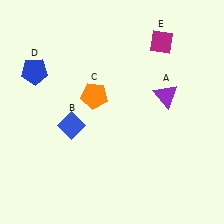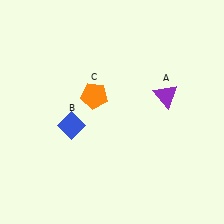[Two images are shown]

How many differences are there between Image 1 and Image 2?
There are 2 differences between the two images.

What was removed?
The blue pentagon (D), the magenta diamond (E) were removed in Image 2.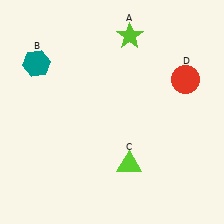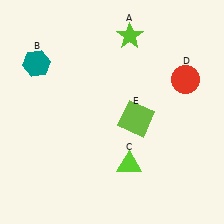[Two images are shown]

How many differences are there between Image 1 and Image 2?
There is 1 difference between the two images.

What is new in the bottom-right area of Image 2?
A lime square (E) was added in the bottom-right area of Image 2.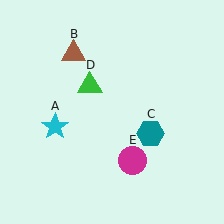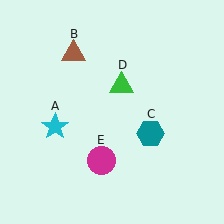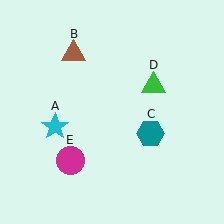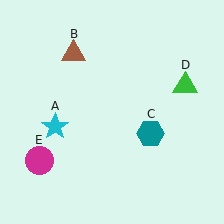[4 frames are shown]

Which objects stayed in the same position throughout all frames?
Cyan star (object A) and brown triangle (object B) and teal hexagon (object C) remained stationary.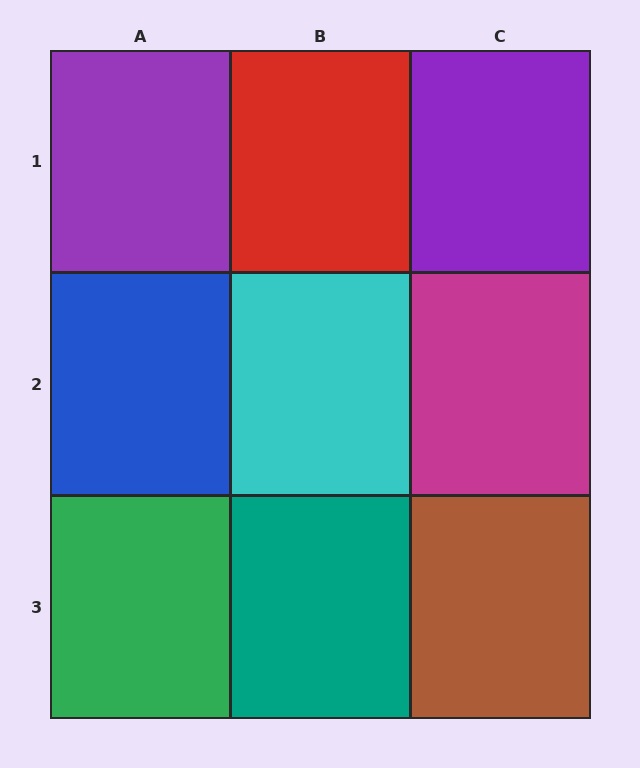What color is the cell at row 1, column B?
Red.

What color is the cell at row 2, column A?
Blue.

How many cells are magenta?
1 cell is magenta.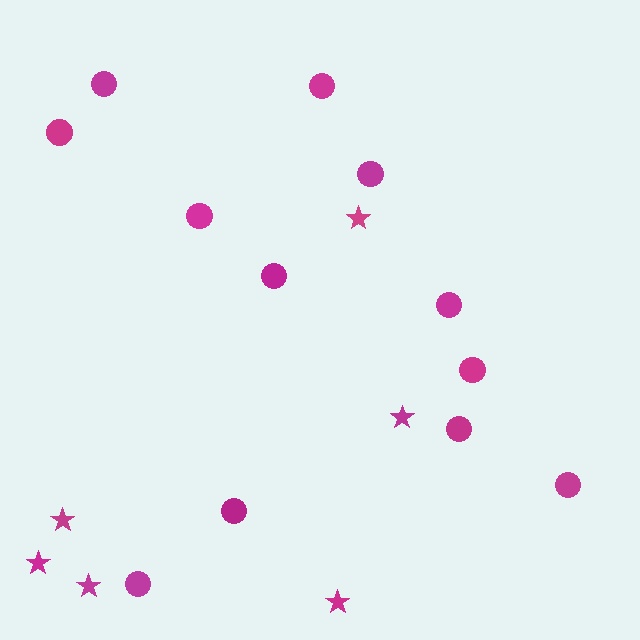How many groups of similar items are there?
There are 2 groups: one group of circles (12) and one group of stars (6).